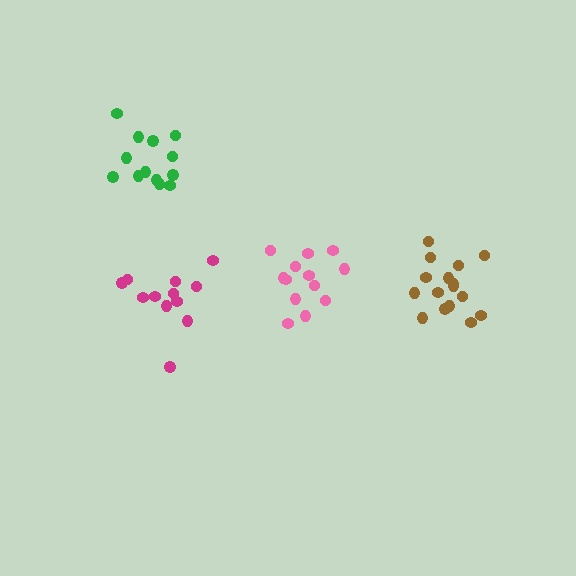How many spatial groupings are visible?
There are 4 spatial groupings.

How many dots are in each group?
Group 1: 12 dots, Group 2: 16 dots, Group 3: 13 dots, Group 4: 13 dots (54 total).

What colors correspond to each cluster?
The clusters are colored: magenta, brown, green, pink.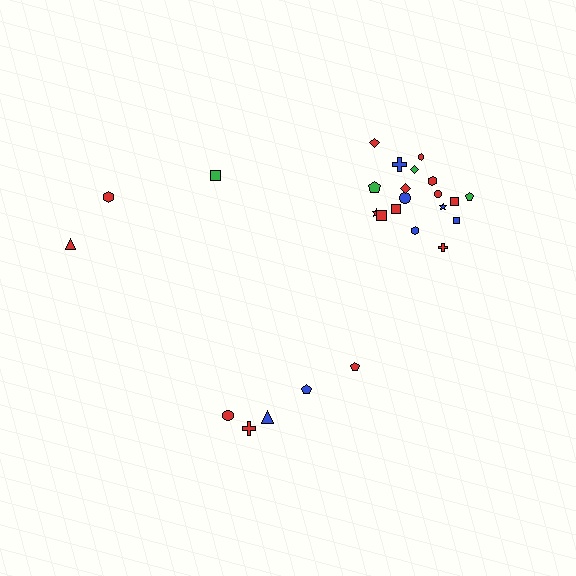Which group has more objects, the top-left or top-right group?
The top-right group.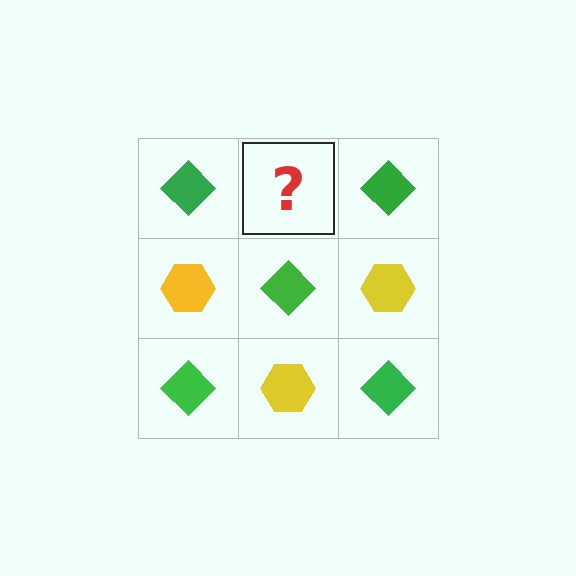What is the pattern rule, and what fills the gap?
The rule is that it alternates green diamond and yellow hexagon in a checkerboard pattern. The gap should be filled with a yellow hexagon.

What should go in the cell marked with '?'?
The missing cell should contain a yellow hexagon.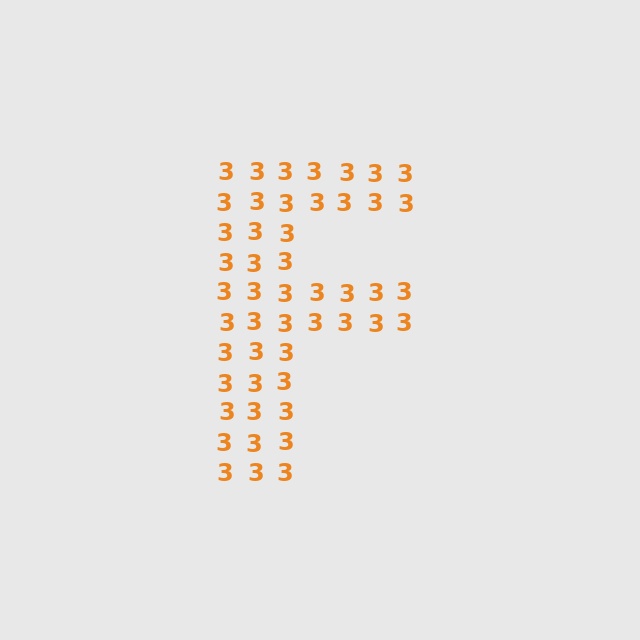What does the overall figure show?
The overall figure shows the letter F.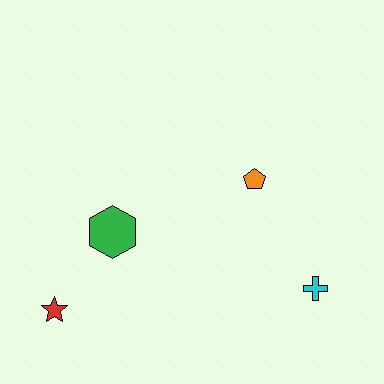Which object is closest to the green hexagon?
The red star is closest to the green hexagon.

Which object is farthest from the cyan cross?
The red star is farthest from the cyan cross.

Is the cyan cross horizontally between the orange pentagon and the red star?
No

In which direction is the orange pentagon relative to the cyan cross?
The orange pentagon is above the cyan cross.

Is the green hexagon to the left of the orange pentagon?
Yes